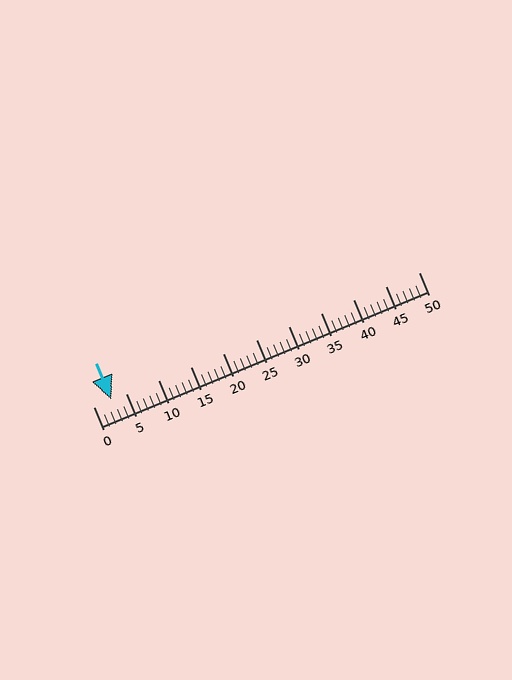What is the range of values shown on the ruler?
The ruler shows values from 0 to 50.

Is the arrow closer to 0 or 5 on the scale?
The arrow is closer to 5.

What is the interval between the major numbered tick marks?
The major tick marks are spaced 5 units apart.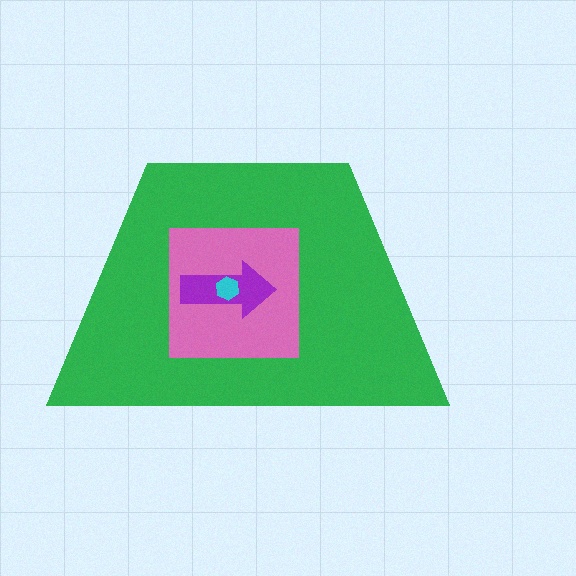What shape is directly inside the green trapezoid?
The pink square.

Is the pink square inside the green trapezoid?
Yes.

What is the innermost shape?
The cyan hexagon.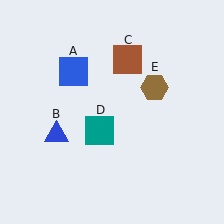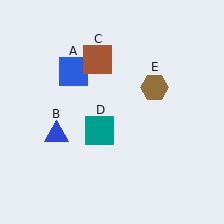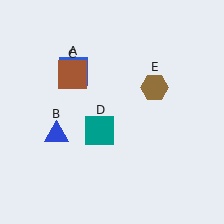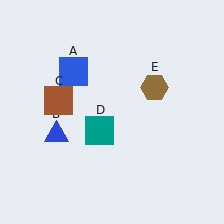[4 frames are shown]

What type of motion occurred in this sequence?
The brown square (object C) rotated counterclockwise around the center of the scene.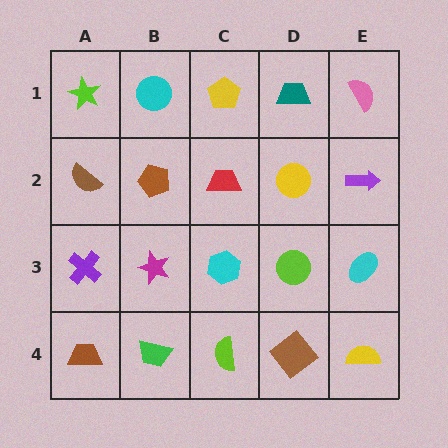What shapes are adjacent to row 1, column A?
A brown semicircle (row 2, column A), a cyan circle (row 1, column B).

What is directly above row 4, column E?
A cyan ellipse.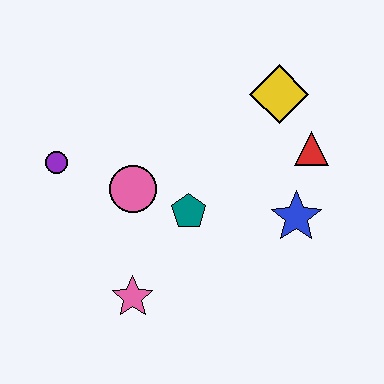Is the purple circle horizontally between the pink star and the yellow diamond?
No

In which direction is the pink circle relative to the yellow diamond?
The pink circle is to the left of the yellow diamond.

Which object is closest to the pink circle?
The teal pentagon is closest to the pink circle.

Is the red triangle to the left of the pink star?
No